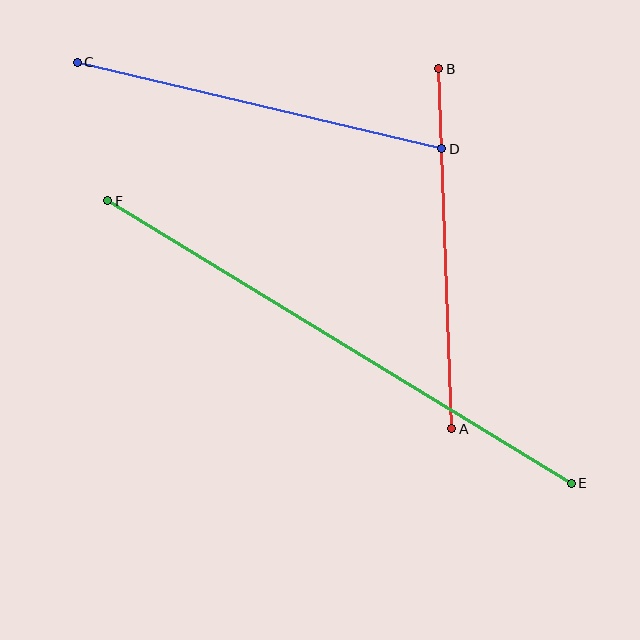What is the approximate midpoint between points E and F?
The midpoint is at approximately (340, 342) pixels.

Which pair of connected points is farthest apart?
Points E and F are farthest apart.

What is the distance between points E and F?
The distance is approximately 543 pixels.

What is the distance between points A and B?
The distance is approximately 360 pixels.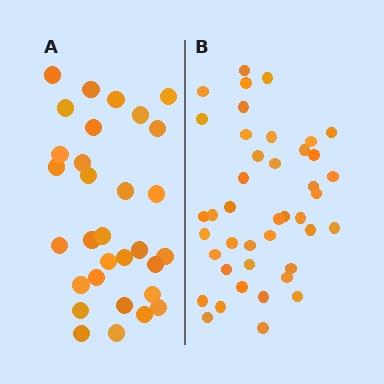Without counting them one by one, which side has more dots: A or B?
Region B (the right region) has more dots.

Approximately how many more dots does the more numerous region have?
Region B has roughly 12 or so more dots than region A.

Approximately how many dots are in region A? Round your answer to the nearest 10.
About 30 dots. (The exact count is 31, which rounds to 30.)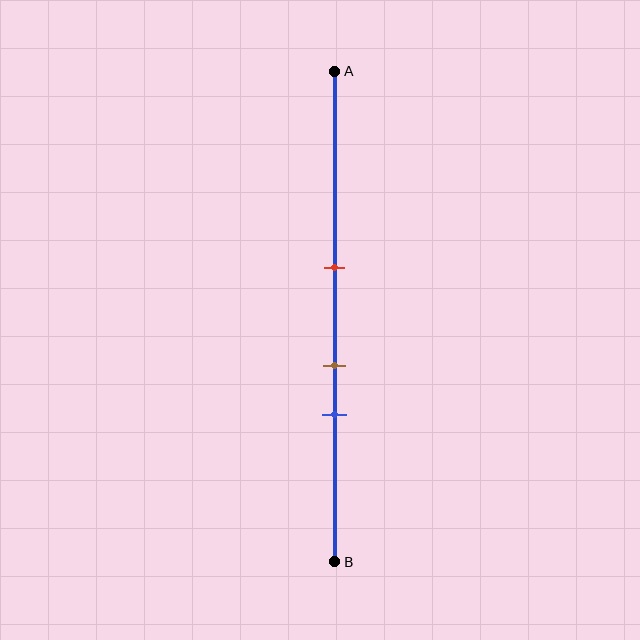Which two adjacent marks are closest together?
The brown and blue marks are the closest adjacent pair.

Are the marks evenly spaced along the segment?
Yes, the marks are approximately evenly spaced.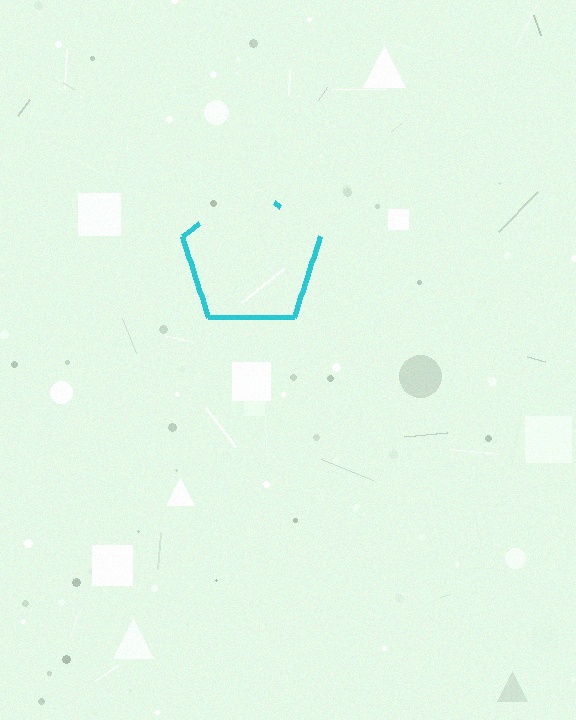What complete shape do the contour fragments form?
The contour fragments form a pentagon.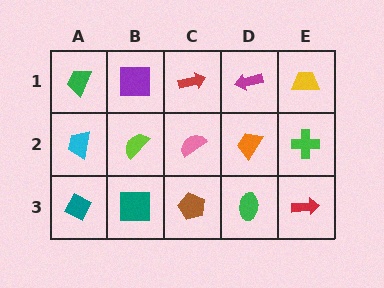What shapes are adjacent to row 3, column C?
A pink semicircle (row 2, column C), a teal square (row 3, column B), a green ellipse (row 3, column D).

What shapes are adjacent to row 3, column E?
A green cross (row 2, column E), a green ellipse (row 3, column D).